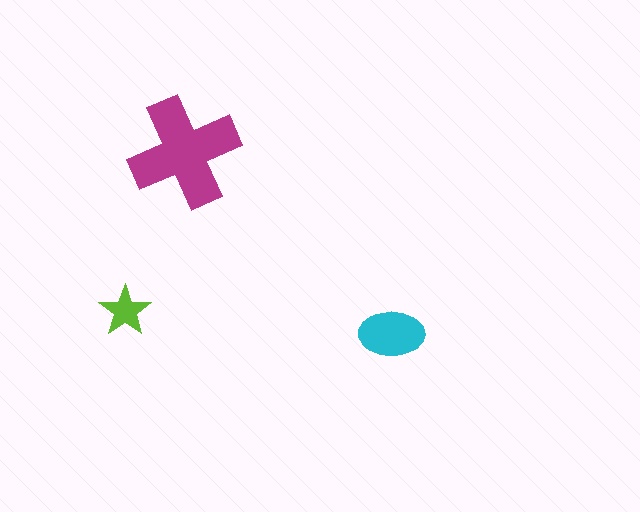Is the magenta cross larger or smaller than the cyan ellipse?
Larger.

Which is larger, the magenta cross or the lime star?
The magenta cross.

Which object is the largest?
The magenta cross.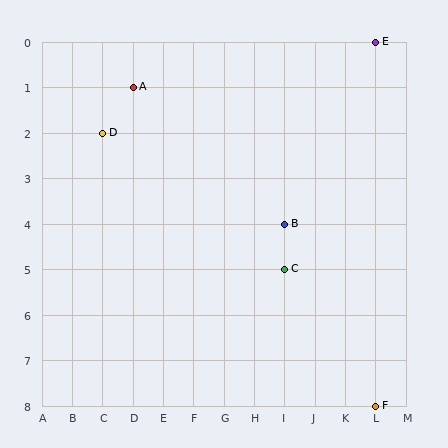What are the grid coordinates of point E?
Point E is at grid coordinates (L, 0).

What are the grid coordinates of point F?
Point F is at grid coordinates (L, 8).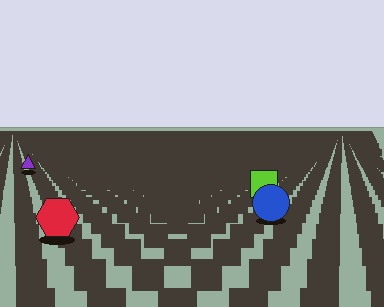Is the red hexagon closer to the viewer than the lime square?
Yes. The red hexagon is closer — you can tell from the texture gradient: the ground texture is coarser near it.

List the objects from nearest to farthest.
From nearest to farthest: the red hexagon, the blue circle, the lime square, the purple triangle.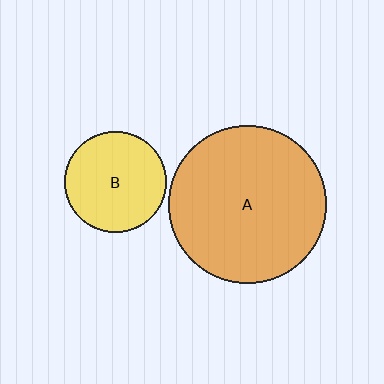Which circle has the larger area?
Circle A (orange).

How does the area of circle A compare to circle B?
Approximately 2.4 times.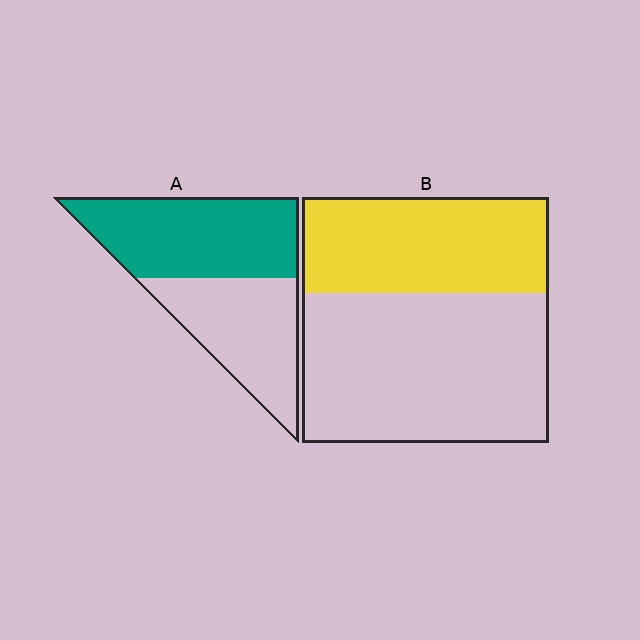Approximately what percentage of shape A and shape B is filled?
A is approximately 55% and B is approximately 40%.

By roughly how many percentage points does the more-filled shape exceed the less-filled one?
By roughly 15 percentage points (A over B).